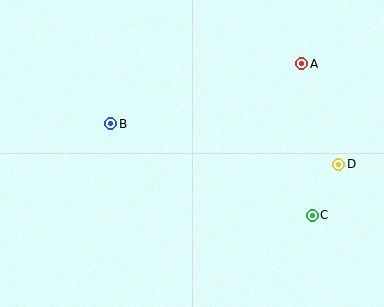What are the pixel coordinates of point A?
Point A is at (302, 64).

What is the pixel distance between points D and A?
The distance between D and A is 107 pixels.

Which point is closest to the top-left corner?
Point B is closest to the top-left corner.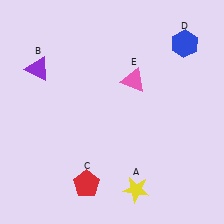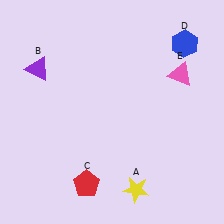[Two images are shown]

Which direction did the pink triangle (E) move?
The pink triangle (E) moved right.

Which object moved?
The pink triangle (E) moved right.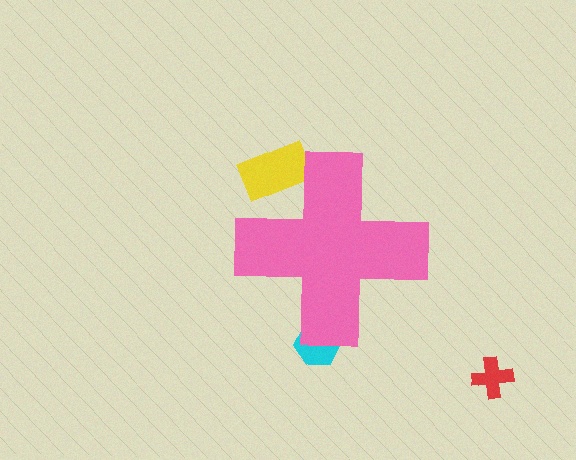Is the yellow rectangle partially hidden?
Yes, the yellow rectangle is partially hidden behind the pink cross.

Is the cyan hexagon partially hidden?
Yes, the cyan hexagon is partially hidden behind the pink cross.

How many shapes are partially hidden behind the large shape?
2 shapes are partially hidden.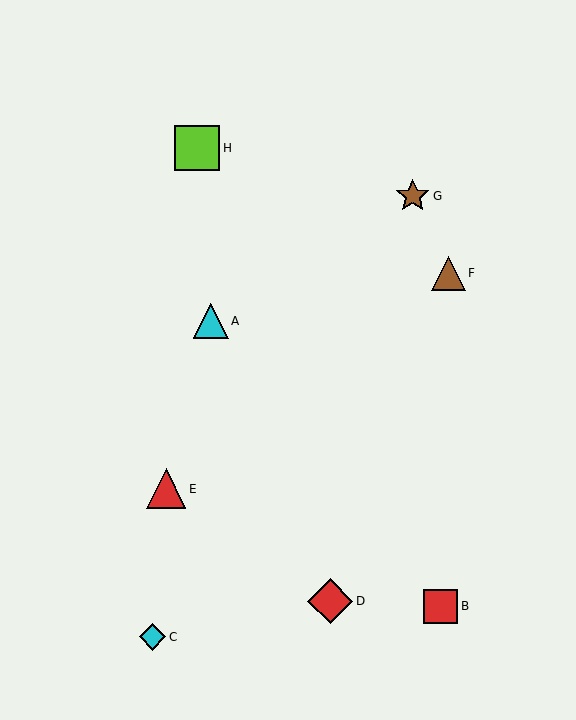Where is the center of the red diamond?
The center of the red diamond is at (330, 601).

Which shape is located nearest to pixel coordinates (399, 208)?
The brown star (labeled G) at (413, 196) is nearest to that location.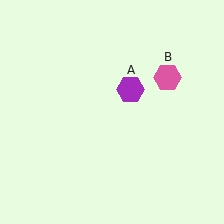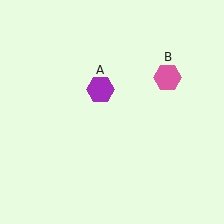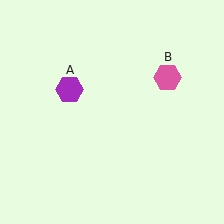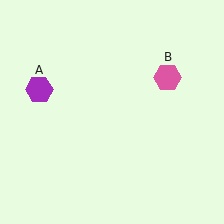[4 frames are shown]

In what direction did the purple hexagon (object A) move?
The purple hexagon (object A) moved left.